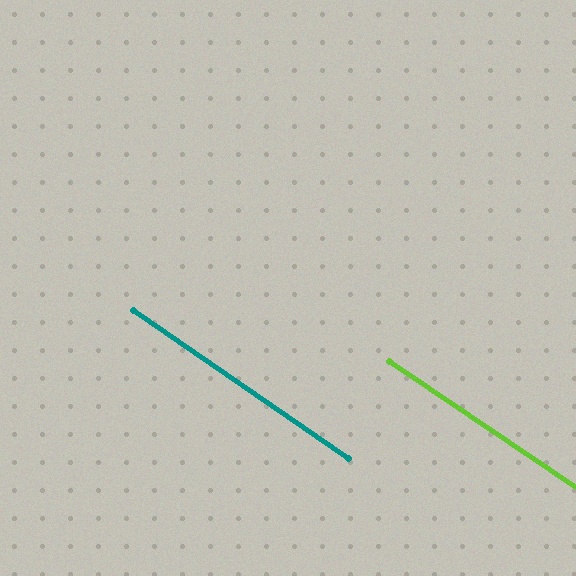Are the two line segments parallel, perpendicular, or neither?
Parallel — their directions differ by only 0.5°.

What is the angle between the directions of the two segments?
Approximately 0 degrees.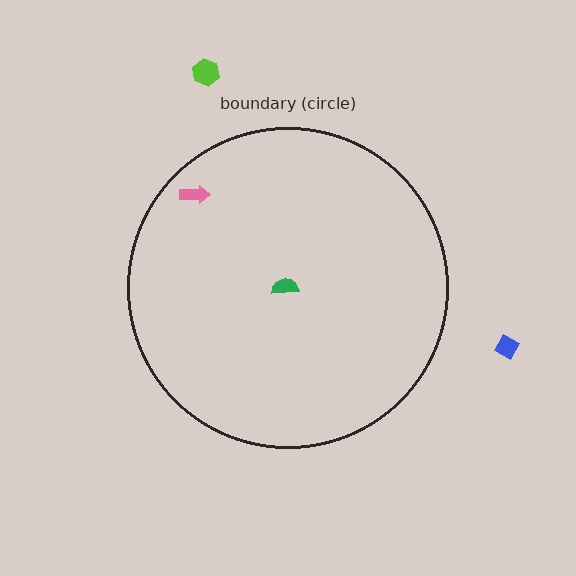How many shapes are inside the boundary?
2 inside, 2 outside.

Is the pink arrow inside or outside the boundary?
Inside.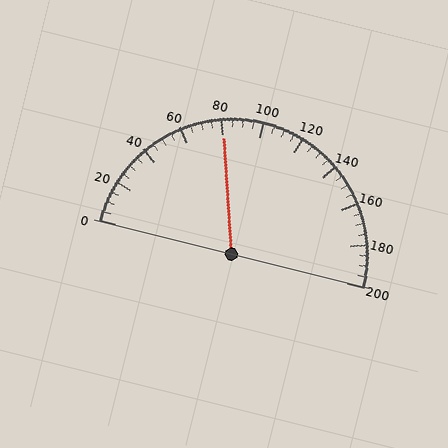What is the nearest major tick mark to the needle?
The nearest major tick mark is 80.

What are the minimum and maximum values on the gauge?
The gauge ranges from 0 to 200.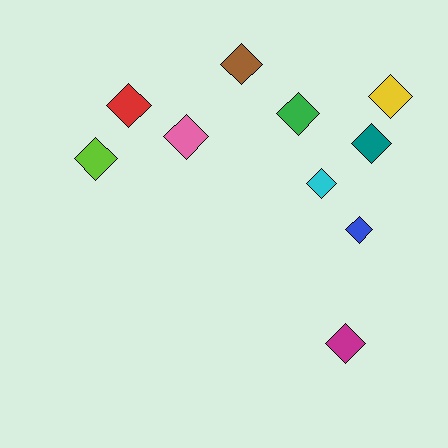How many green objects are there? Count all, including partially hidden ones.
There is 1 green object.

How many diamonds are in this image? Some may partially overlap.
There are 10 diamonds.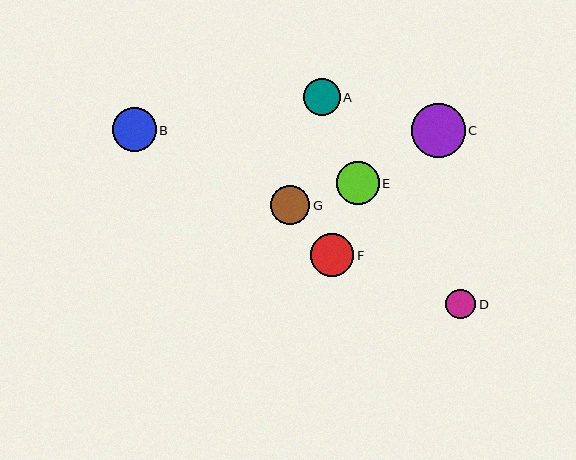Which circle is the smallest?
Circle D is the smallest with a size of approximately 30 pixels.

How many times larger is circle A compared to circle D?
Circle A is approximately 1.3 times the size of circle D.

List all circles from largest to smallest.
From largest to smallest: C, B, F, E, G, A, D.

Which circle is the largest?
Circle C is the largest with a size of approximately 54 pixels.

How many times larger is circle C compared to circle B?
Circle C is approximately 1.2 times the size of circle B.